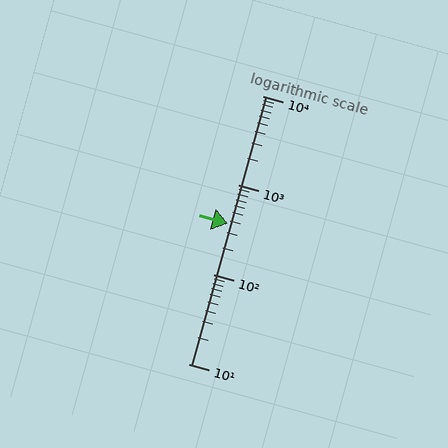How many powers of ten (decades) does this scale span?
The scale spans 3 decades, from 10 to 10000.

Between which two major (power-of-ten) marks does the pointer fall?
The pointer is between 100 and 1000.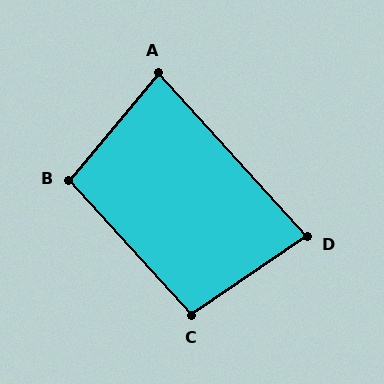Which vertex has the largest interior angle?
B, at approximately 98 degrees.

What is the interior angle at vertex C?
Approximately 98 degrees (obtuse).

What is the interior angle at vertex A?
Approximately 82 degrees (acute).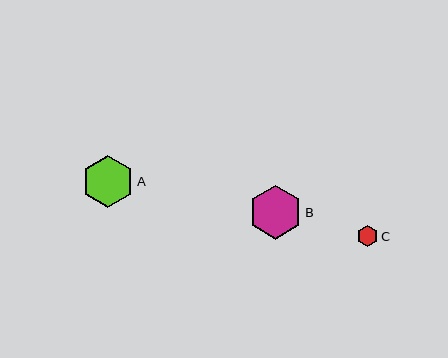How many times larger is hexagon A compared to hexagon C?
Hexagon A is approximately 2.5 times the size of hexagon C.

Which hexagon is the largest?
Hexagon B is the largest with a size of approximately 54 pixels.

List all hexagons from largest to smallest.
From largest to smallest: B, A, C.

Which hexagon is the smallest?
Hexagon C is the smallest with a size of approximately 21 pixels.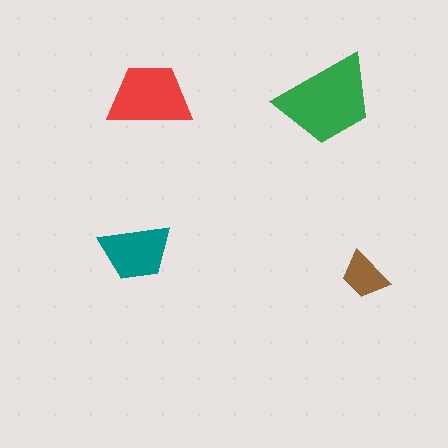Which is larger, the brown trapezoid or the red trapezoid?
The red one.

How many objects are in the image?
There are 4 objects in the image.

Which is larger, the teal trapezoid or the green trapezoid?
The green one.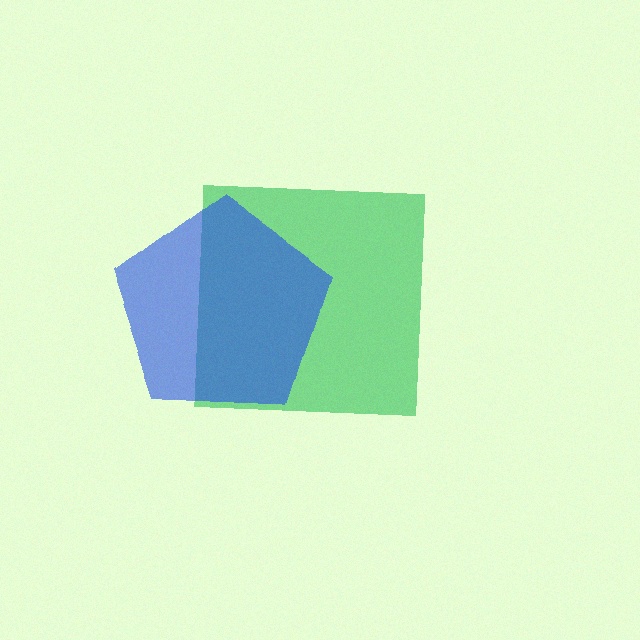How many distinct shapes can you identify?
There are 2 distinct shapes: a green square, a blue pentagon.